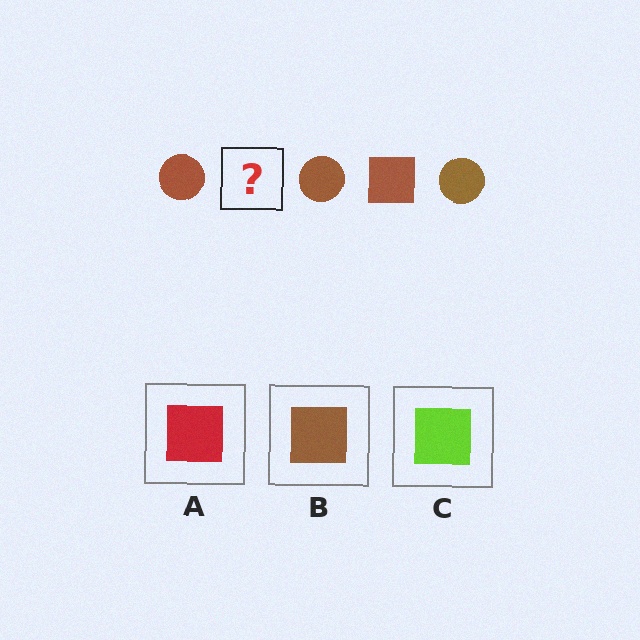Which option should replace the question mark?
Option B.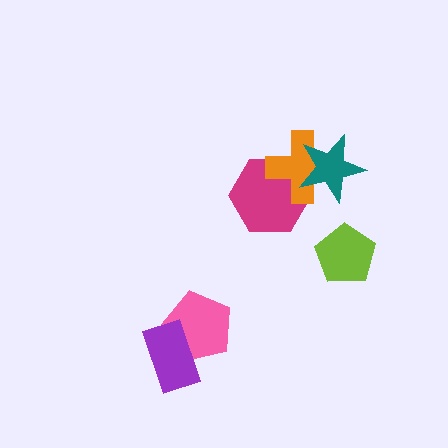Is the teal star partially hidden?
No, no other shape covers it.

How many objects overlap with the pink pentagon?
1 object overlaps with the pink pentagon.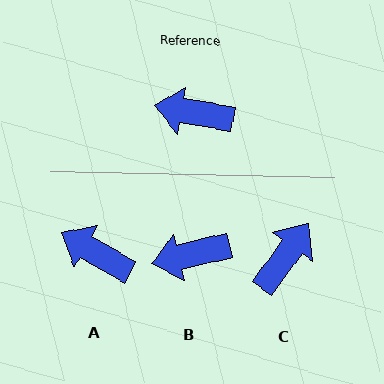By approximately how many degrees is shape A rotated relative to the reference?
Approximately 21 degrees clockwise.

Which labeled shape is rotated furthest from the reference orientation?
C, about 117 degrees away.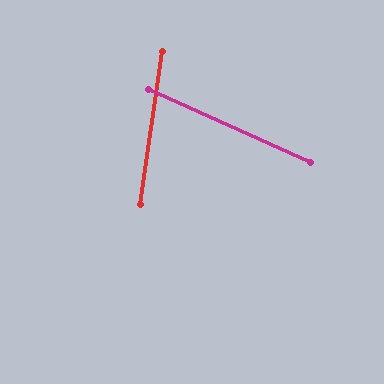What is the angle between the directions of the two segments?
Approximately 74 degrees.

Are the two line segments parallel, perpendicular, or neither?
Neither parallel nor perpendicular — they differ by about 74°.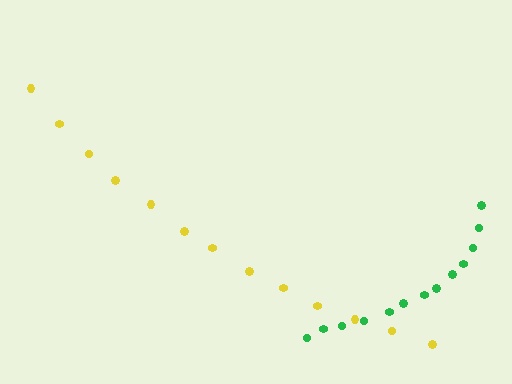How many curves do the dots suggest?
There are 2 distinct paths.